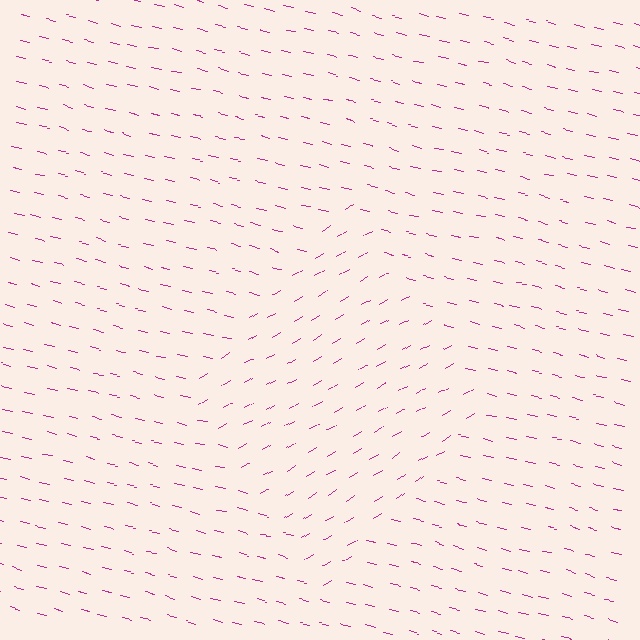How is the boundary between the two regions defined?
The boundary is defined purely by a change in line orientation (approximately 45 degrees difference). All lines are the same color and thickness.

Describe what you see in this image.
The image is filled with small magenta line segments. A diamond region in the image has lines oriented differently from the surrounding lines, creating a visible texture boundary.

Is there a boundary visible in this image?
Yes, there is a texture boundary formed by a change in line orientation.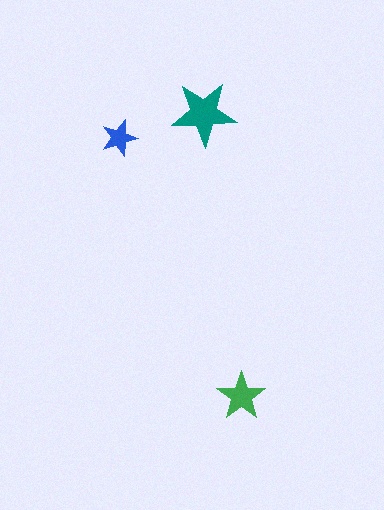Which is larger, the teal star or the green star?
The teal one.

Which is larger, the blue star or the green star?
The green one.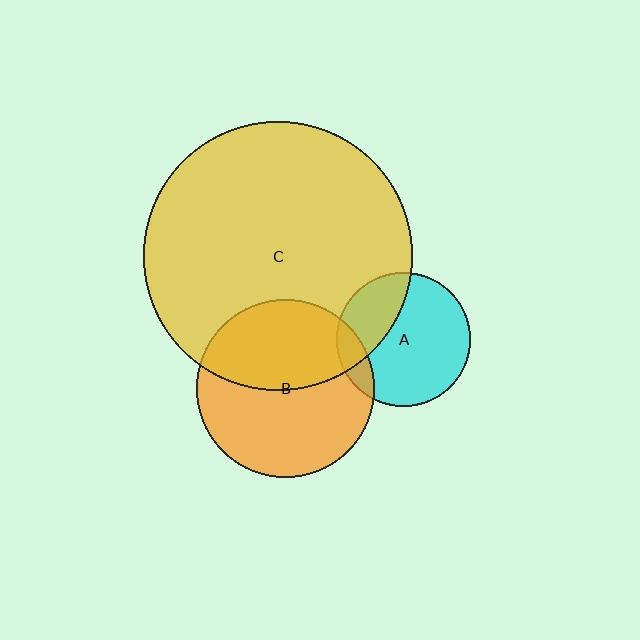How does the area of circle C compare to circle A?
Approximately 4.0 times.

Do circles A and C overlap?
Yes.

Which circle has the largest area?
Circle C (yellow).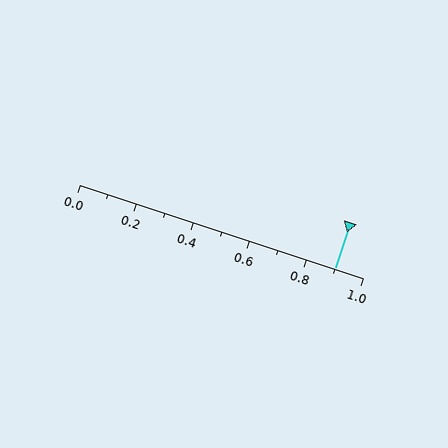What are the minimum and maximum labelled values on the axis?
The axis runs from 0.0 to 1.0.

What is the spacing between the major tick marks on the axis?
The major ticks are spaced 0.2 apart.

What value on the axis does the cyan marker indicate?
The marker indicates approximately 0.9.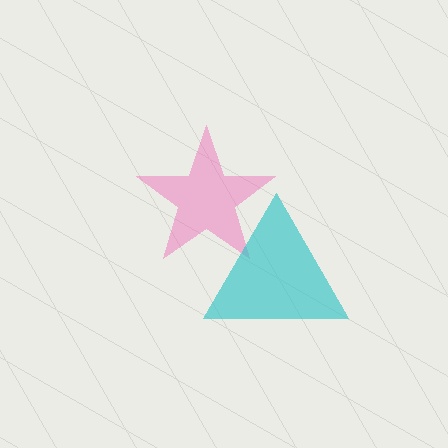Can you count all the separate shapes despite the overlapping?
Yes, there are 2 separate shapes.